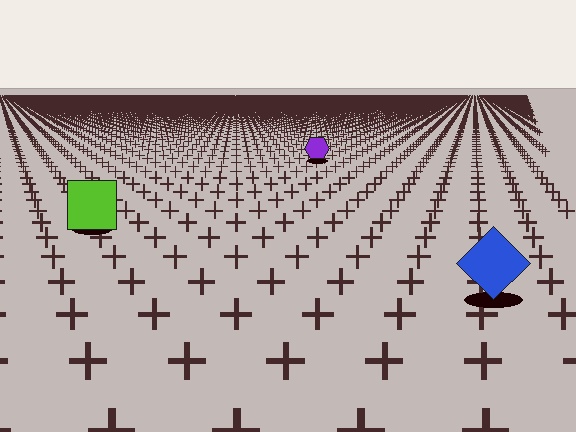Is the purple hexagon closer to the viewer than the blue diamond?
No. The blue diamond is closer — you can tell from the texture gradient: the ground texture is coarser near it.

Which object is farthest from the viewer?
The purple hexagon is farthest from the viewer. It appears smaller and the ground texture around it is denser.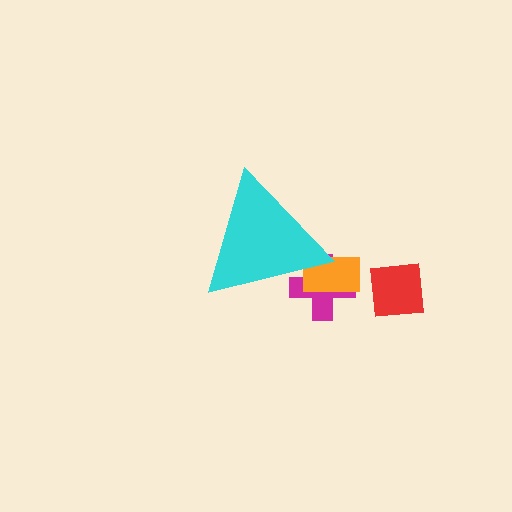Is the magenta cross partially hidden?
Yes, the magenta cross is partially hidden behind the cyan triangle.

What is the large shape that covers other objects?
A cyan triangle.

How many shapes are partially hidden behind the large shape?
2 shapes are partially hidden.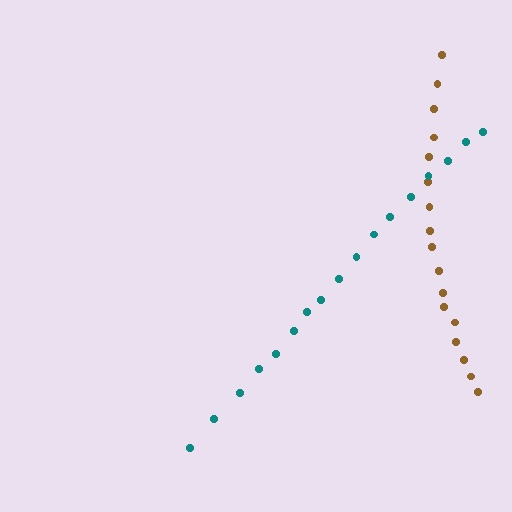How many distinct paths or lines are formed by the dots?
There are 2 distinct paths.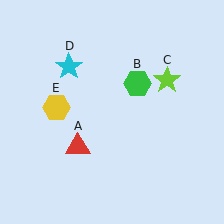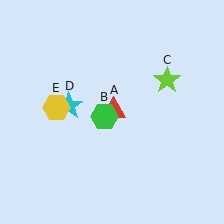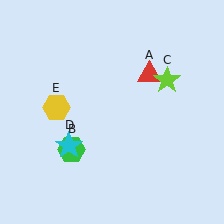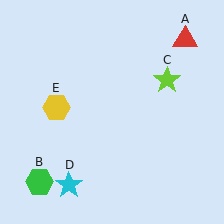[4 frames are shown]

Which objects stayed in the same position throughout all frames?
Lime star (object C) and yellow hexagon (object E) remained stationary.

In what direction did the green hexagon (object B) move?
The green hexagon (object B) moved down and to the left.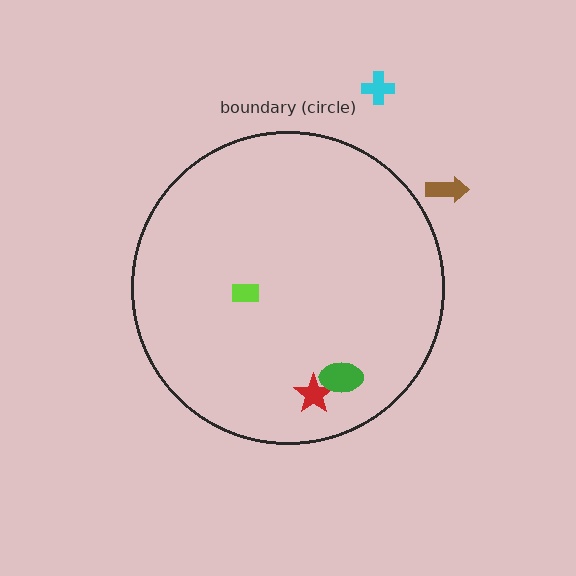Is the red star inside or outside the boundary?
Inside.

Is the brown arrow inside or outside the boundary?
Outside.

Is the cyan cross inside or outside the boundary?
Outside.